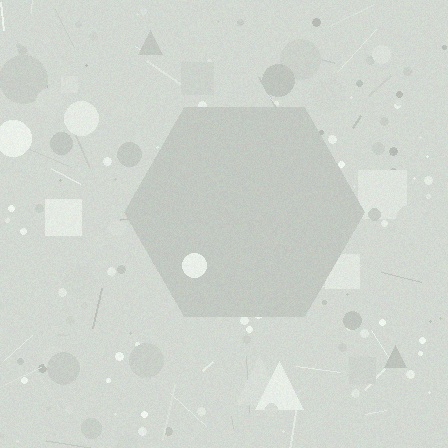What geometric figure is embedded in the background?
A hexagon is embedded in the background.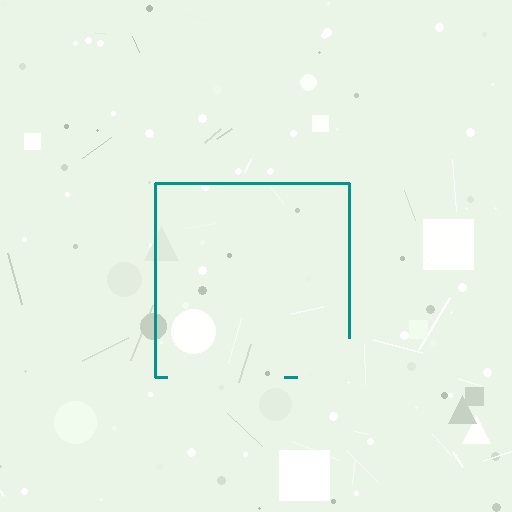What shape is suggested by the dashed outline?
The dashed outline suggests a square.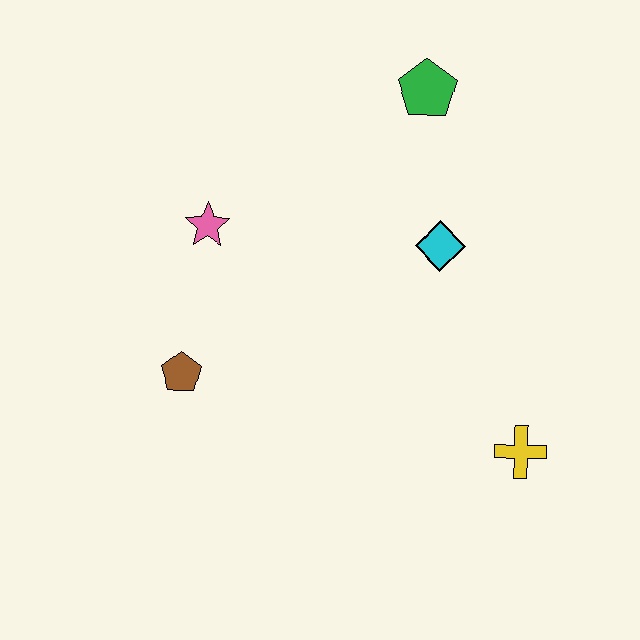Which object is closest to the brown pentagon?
The pink star is closest to the brown pentagon.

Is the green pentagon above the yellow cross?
Yes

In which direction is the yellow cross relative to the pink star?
The yellow cross is to the right of the pink star.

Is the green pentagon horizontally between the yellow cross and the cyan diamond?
No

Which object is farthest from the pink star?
The yellow cross is farthest from the pink star.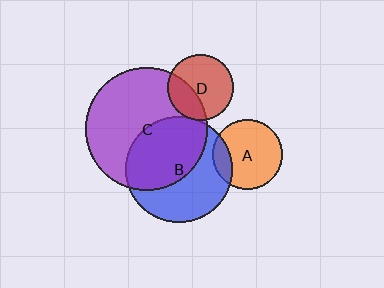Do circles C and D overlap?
Yes.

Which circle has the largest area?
Circle C (purple).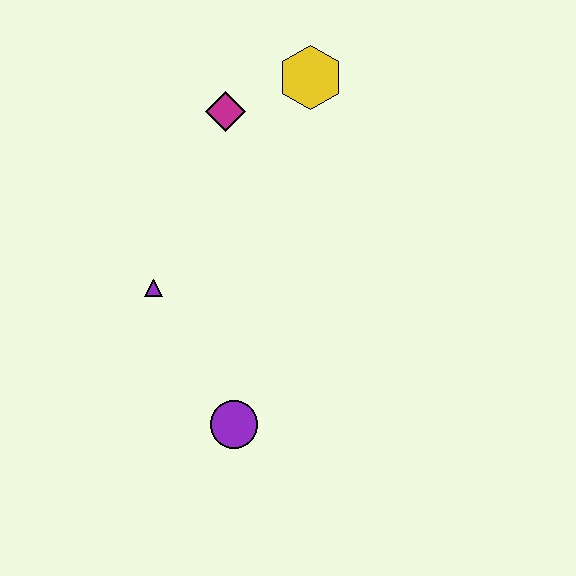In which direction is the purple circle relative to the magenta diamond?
The purple circle is below the magenta diamond.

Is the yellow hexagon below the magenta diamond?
No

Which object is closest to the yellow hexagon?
The magenta diamond is closest to the yellow hexagon.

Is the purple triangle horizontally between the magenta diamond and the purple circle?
No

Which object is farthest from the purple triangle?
The yellow hexagon is farthest from the purple triangle.